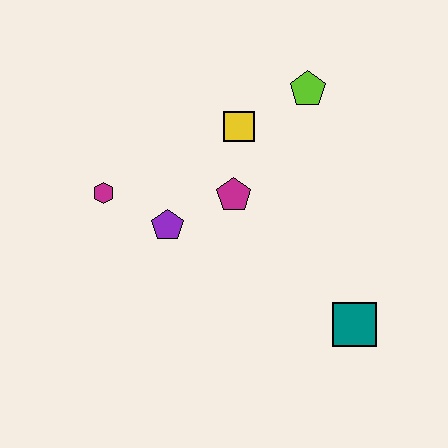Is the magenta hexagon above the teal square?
Yes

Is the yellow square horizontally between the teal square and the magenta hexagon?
Yes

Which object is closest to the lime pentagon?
The yellow square is closest to the lime pentagon.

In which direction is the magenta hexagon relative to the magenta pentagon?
The magenta hexagon is to the left of the magenta pentagon.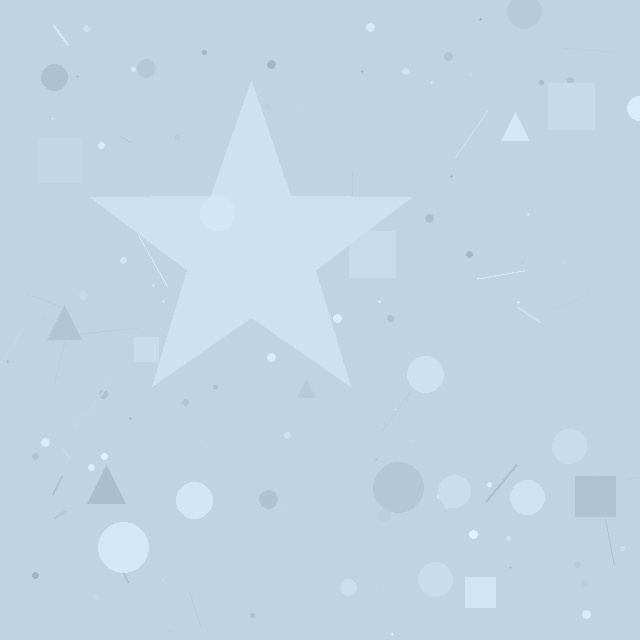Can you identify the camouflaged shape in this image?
The camouflaged shape is a star.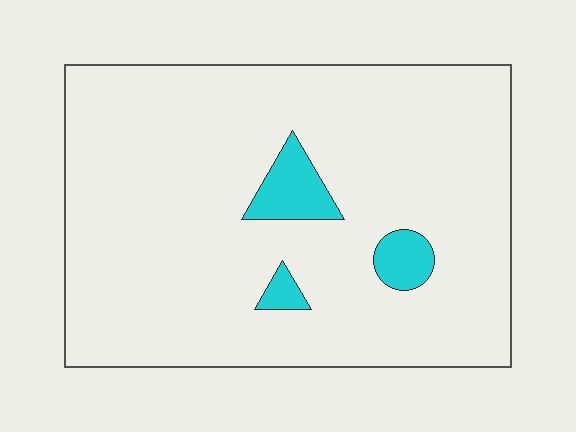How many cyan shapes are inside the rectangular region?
3.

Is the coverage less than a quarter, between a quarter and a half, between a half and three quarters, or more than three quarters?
Less than a quarter.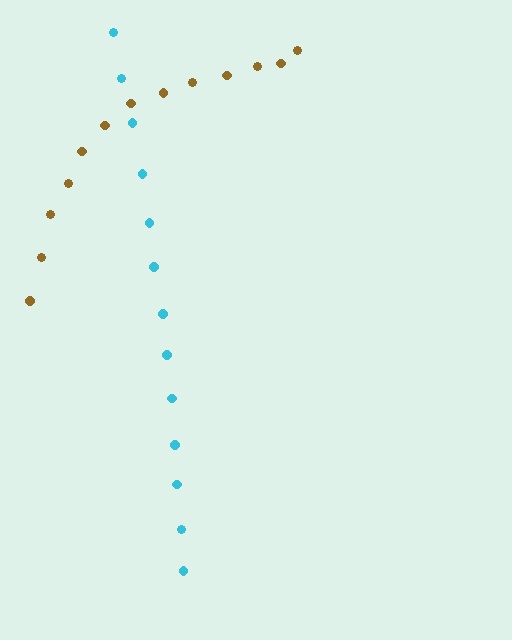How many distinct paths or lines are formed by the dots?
There are 2 distinct paths.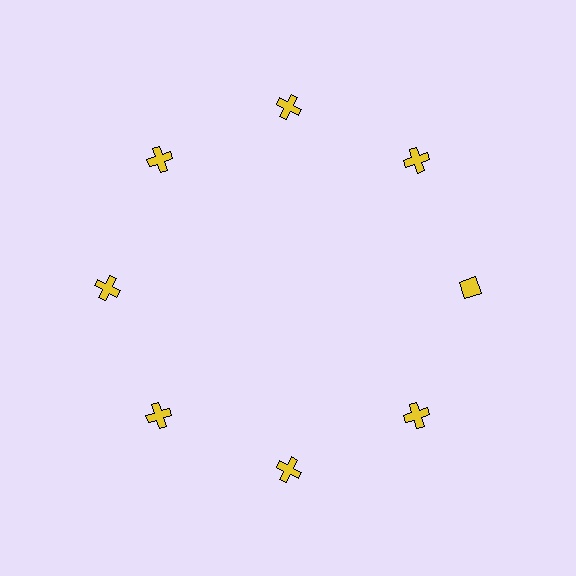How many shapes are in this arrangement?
There are 8 shapes arranged in a ring pattern.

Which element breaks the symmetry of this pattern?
The yellow diamond at roughly the 3 o'clock position breaks the symmetry. All other shapes are yellow crosses.